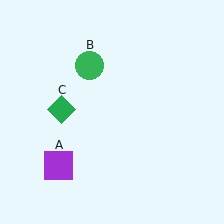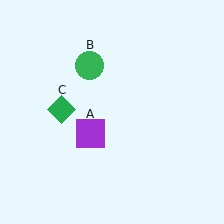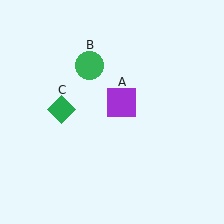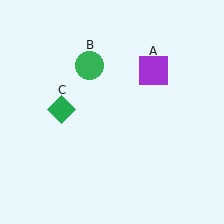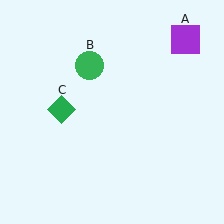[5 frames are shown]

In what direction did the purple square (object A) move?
The purple square (object A) moved up and to the right.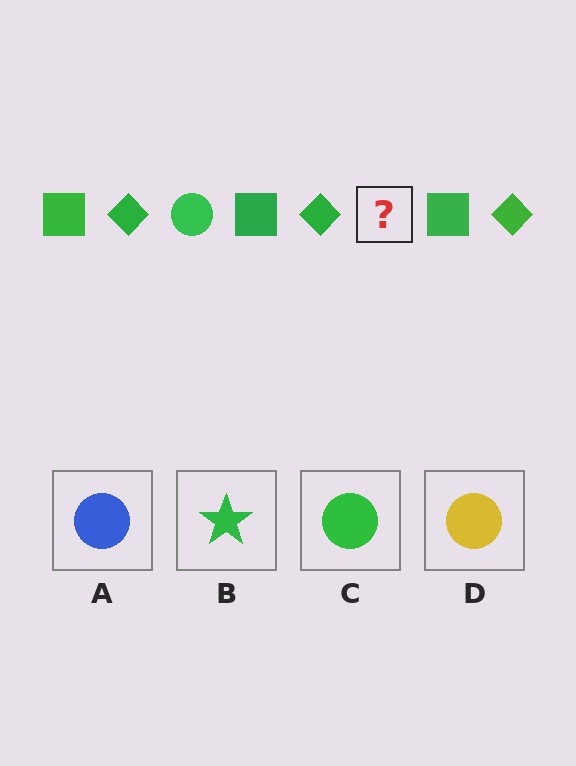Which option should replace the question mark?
Option C.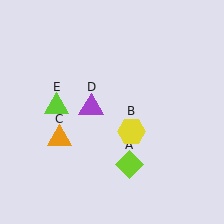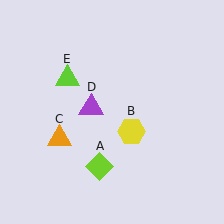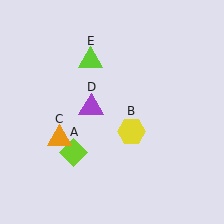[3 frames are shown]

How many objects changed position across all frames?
2 objects changed position: lime diamond (object A), lime triangle (object E).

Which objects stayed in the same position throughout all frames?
Yellow hexagon (object B) and orange triangle (object C) and purple triangle (object D) remained stationary.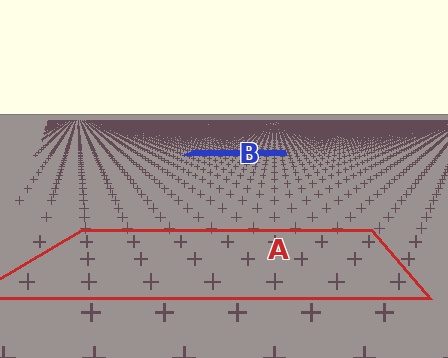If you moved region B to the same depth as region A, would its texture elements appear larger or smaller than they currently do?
They would appear larger. At a closer depth, the same texture elements are projected at a bigger on-screen size.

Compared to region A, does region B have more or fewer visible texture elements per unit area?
Region B has more texture elements per unit area — they are packed more densely because it is farther away.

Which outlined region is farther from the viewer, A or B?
Region B is farther from the viewer — the texture elements inside it appear smaller and more densely packed.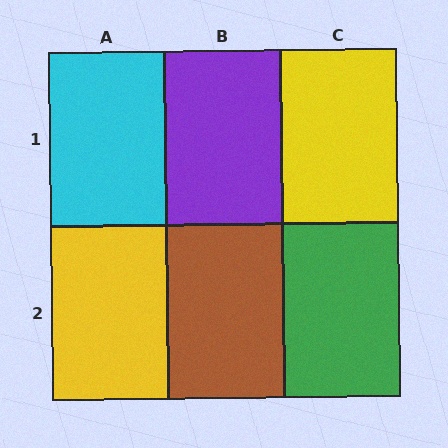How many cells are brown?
1 cell is brown.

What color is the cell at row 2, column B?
Brown.